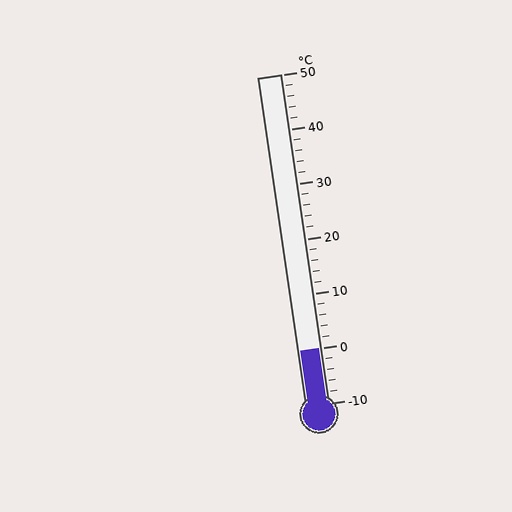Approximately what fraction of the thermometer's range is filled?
The thermometer is filled to approximately 15% of its range.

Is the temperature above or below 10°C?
The temperature is below 10°C.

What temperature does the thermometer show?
The thermometer shows approximately 0°C.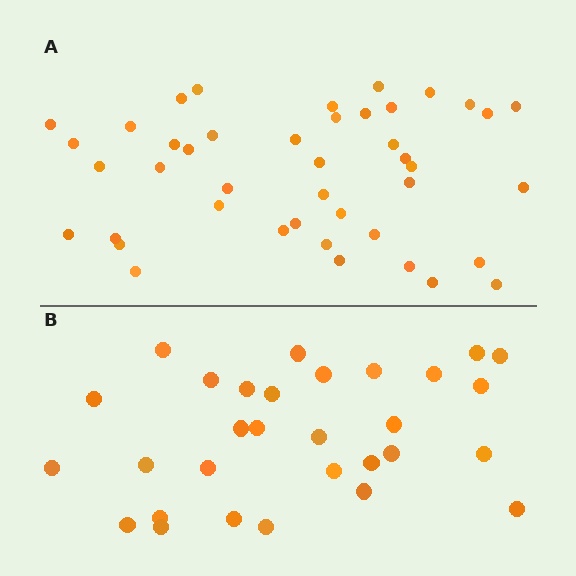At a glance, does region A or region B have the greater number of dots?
Region A (the top region) has more dots.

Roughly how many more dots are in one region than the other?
Region A has approximately 15 more dots than region B.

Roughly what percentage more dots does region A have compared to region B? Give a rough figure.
About 45% more.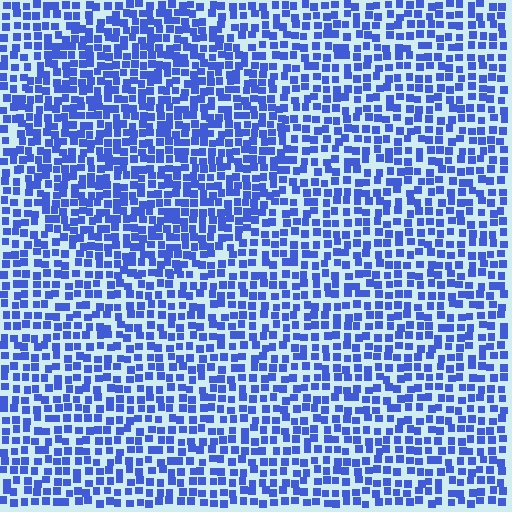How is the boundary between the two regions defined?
The boundary is defined by a change in element density (approximately 1.4x ratio). All elements are the same color, size, and shape.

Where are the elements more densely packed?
The elements are more densely packed inside the circle boundary.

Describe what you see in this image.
The image contains small blue elements arranged at two different densities. A circle-shaped region is visible where the elements are more densely packed than the surrounding area.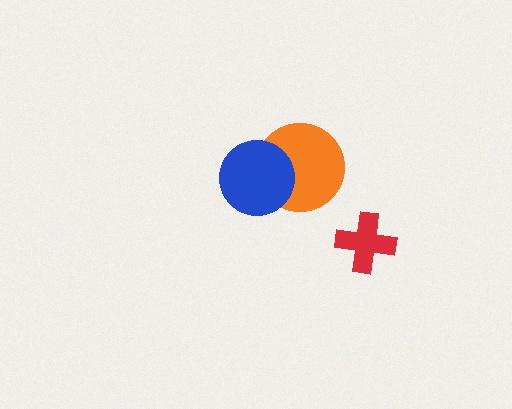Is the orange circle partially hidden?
Yes, it is partially covered by another shape.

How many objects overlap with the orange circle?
1 object overlaps with the orange circle.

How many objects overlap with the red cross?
0 objects overlap with the red cross.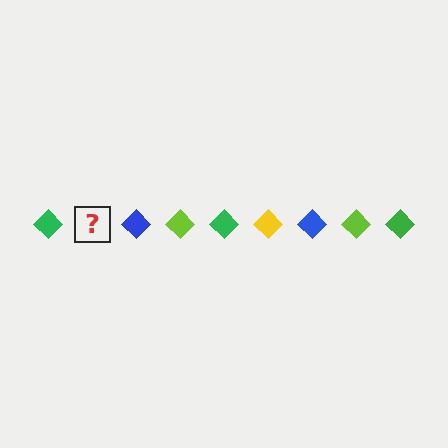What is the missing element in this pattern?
The missing element is a yellow diamond.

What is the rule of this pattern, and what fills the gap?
The rule is that the pattern cycles through green, yellow, blue, lime diamonds. The gap should be filled with a yellow diamond.